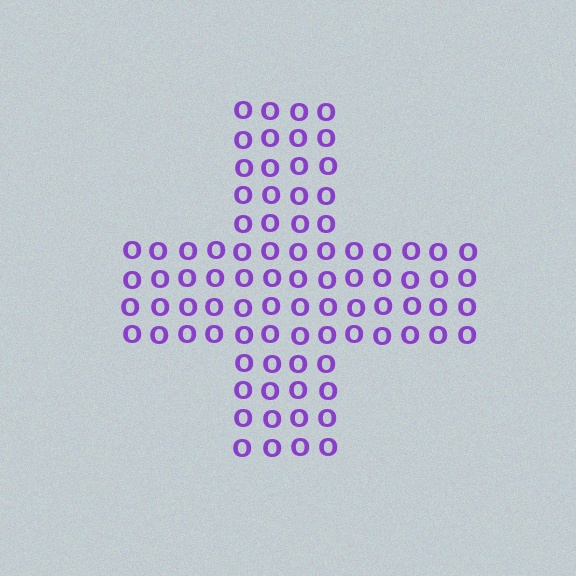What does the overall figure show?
The overall figure shows a cross.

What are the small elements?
The small elements are letter O's.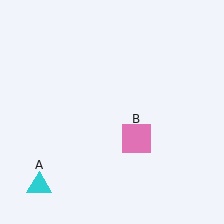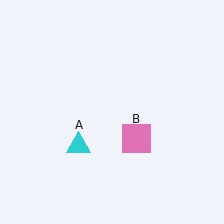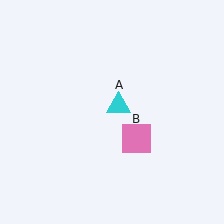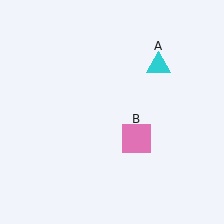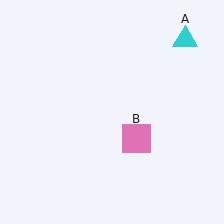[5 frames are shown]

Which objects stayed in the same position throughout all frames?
Pink square (object B) remained stationary.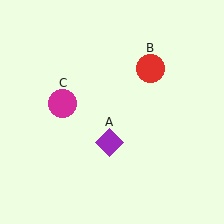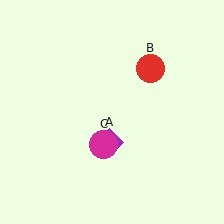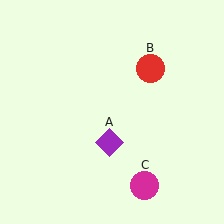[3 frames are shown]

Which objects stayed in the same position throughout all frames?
Purple diamond (object A) and red circle (object B) remained stationary.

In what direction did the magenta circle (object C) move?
The magenta circle (object C) moved down and to the right.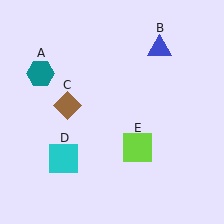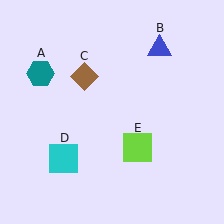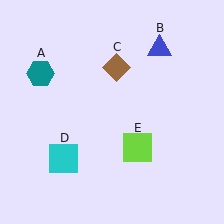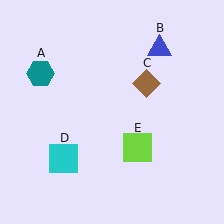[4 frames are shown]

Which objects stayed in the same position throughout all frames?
Teal hexagon (object A) and blue triangle (object B) and cyan square (object D) and lime square (object E) remained stationary.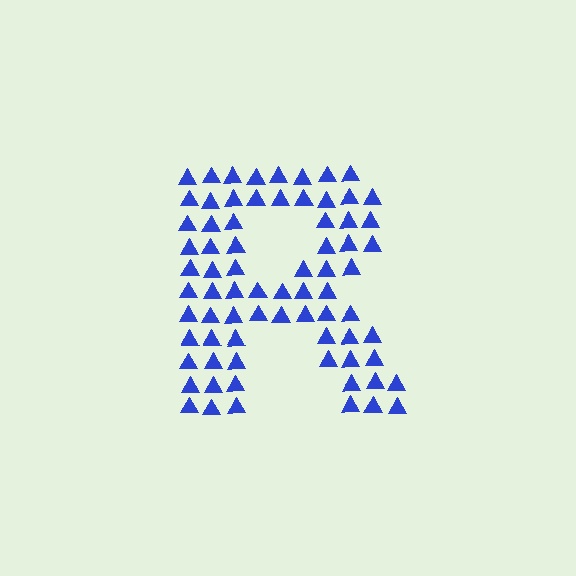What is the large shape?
The large shape is the letter R.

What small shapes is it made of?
It is made of small triangles.